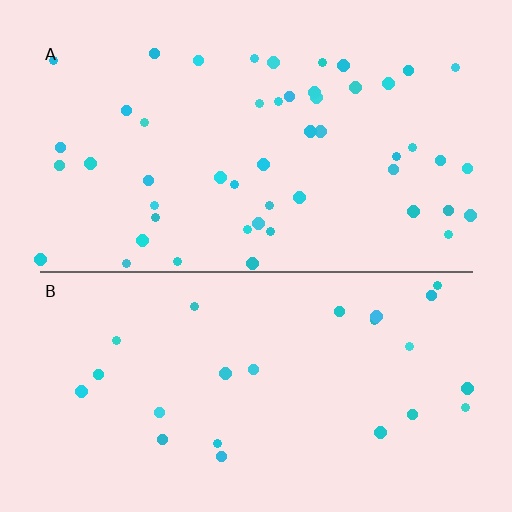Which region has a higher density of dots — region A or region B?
A (the top).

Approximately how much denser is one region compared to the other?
Approximately 2.1× — region A over region B.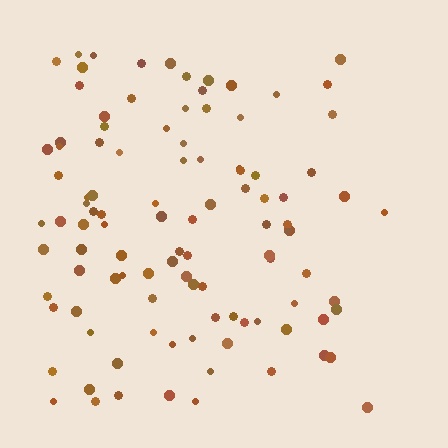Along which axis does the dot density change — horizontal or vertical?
Horizontal.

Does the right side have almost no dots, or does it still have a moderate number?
Still a moderate number, just noticeably fewer than the left.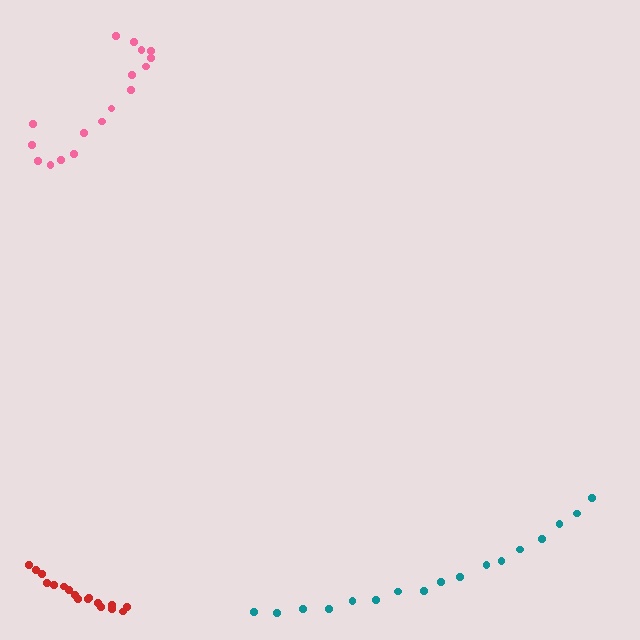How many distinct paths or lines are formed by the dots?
There are 3 distinct paths.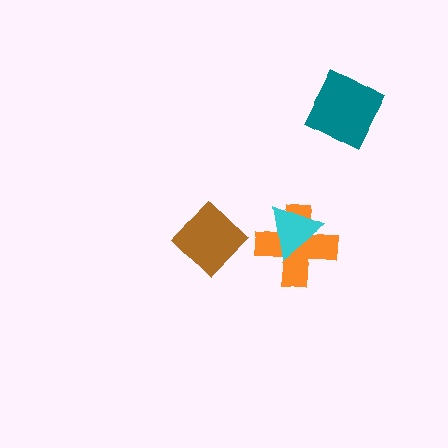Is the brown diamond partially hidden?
No, no other shape covers it.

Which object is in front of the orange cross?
The cyan triangle is in front of the orange cross.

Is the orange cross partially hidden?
Yes, it is partially covered by another shape.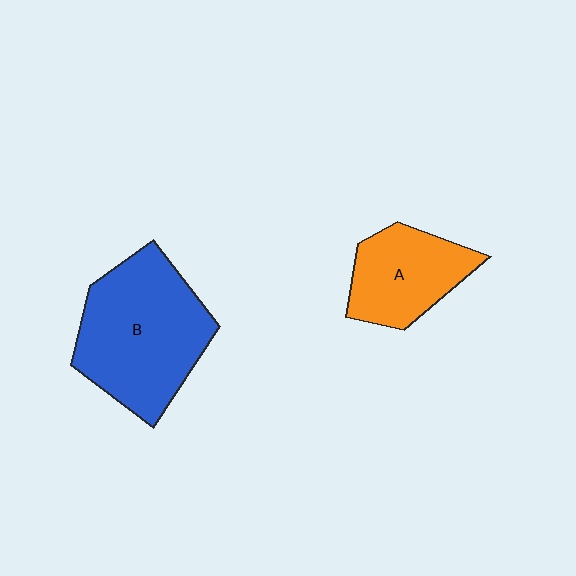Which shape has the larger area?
Shape B (blue).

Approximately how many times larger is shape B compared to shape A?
Approximately 1.7 times.